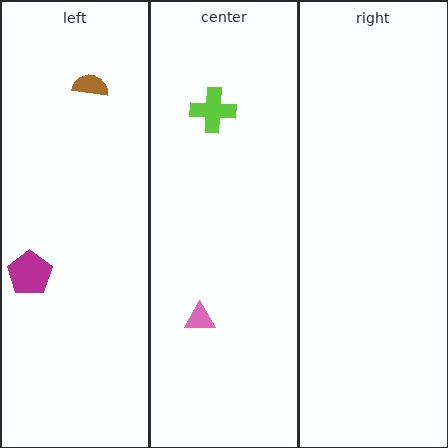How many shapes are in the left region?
2.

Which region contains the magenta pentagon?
The left region.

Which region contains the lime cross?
The center region.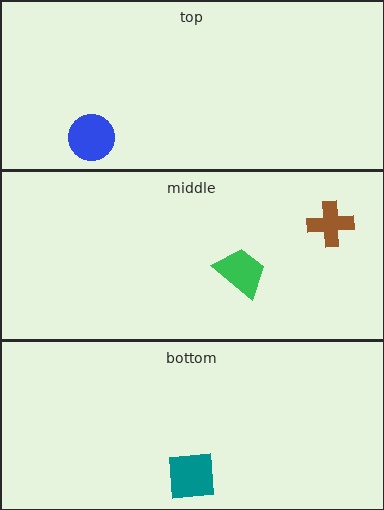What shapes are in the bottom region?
The teal square.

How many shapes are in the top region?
1.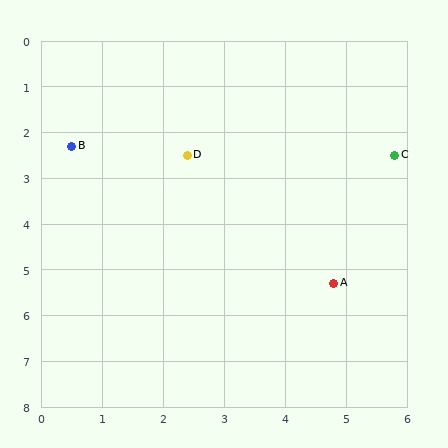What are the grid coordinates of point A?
Point A is at approximately (4.8, 5.3).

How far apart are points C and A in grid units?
Points C and A are about 3.0 grid units apart.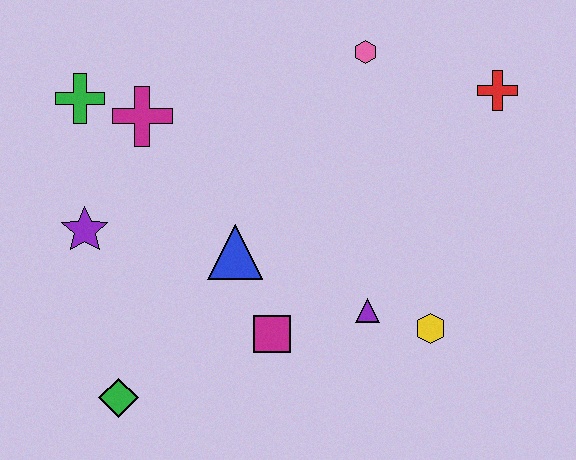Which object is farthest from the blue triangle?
The red cross is farthest from the blue triangle.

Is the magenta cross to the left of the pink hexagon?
Yes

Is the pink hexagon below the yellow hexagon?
No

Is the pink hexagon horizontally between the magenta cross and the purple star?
No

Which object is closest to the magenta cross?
The green cross is closest to the magenta cross.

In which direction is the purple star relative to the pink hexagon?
The purple star is to the left of the pink hexagon.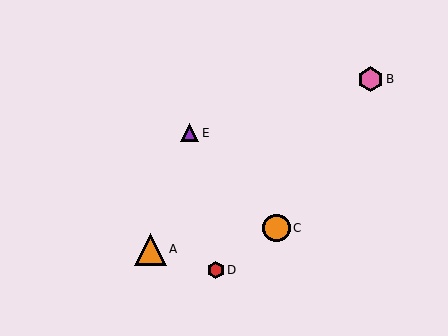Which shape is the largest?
The orange triangle (labeled A) is the largest.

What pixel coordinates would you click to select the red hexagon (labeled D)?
Click at (216, 270) to select the red hexagon D.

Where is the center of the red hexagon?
The center of the red hexagon is at (216, 270).